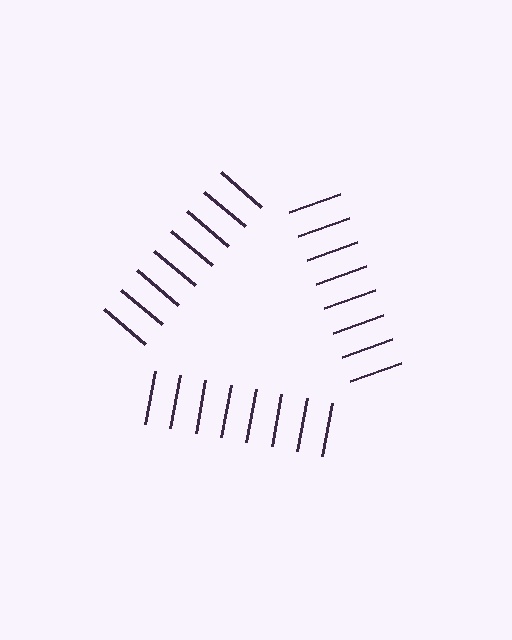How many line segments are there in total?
24 — 8 along each of the 3 edges.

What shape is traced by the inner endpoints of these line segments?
An illusory triangle — the line segments terminate on its edges but no continuous stroke is drawn.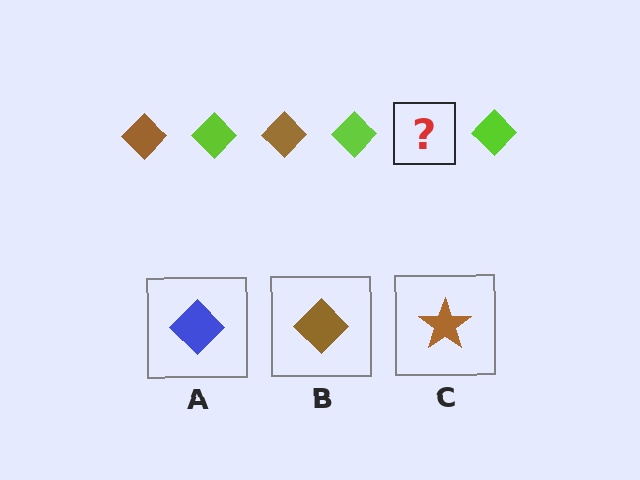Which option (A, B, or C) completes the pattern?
B.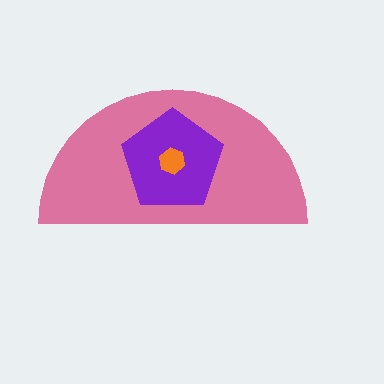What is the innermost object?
The orange hexagon.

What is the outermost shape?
The pink semicircle.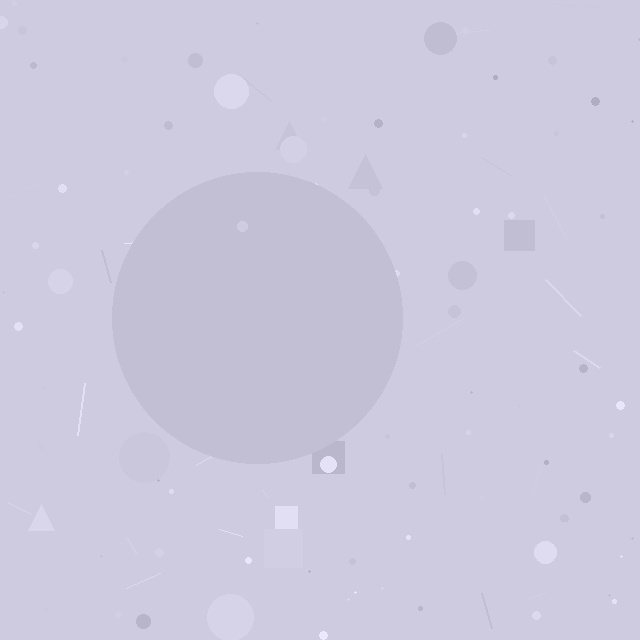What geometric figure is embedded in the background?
A circle is embedded in the background.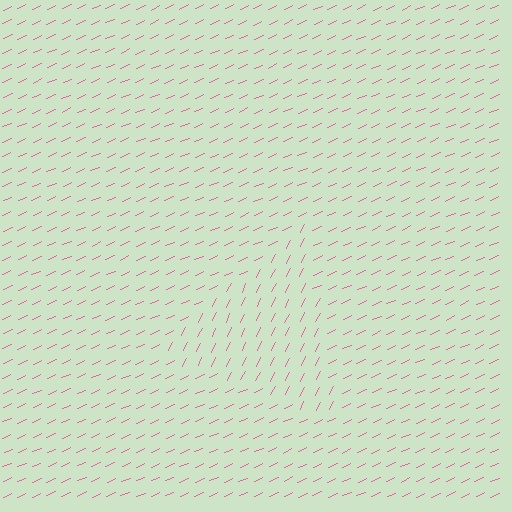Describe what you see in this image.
The image is filled with small pink line segments. A triangle region in the image has lines oriented differently from the surrounding lines, creating a visible texture boundary.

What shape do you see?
I see a triangle.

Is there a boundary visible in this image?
Yes, there is a texture boundary formed by a change in line orientation.